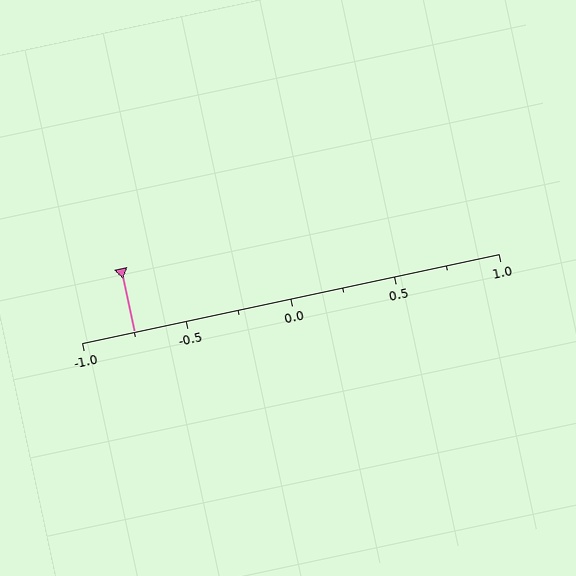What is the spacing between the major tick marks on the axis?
The major ticks are spaced 0.5 apart.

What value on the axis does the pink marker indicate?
The marker indicates approximately -0.75.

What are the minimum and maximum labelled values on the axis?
The axis runs from -1.0 to 1.0.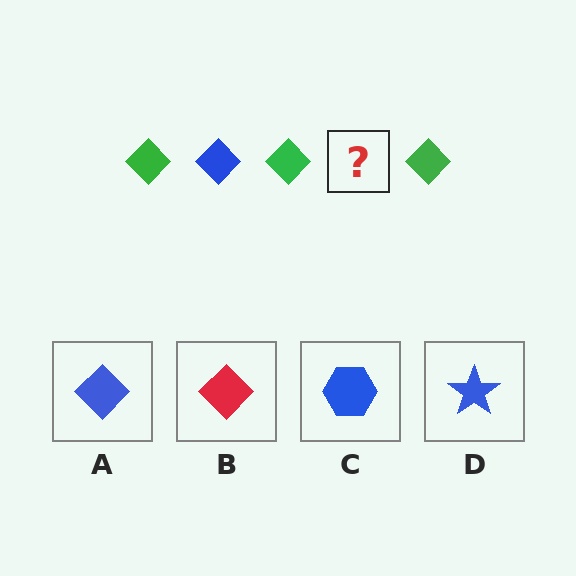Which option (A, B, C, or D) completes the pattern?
A.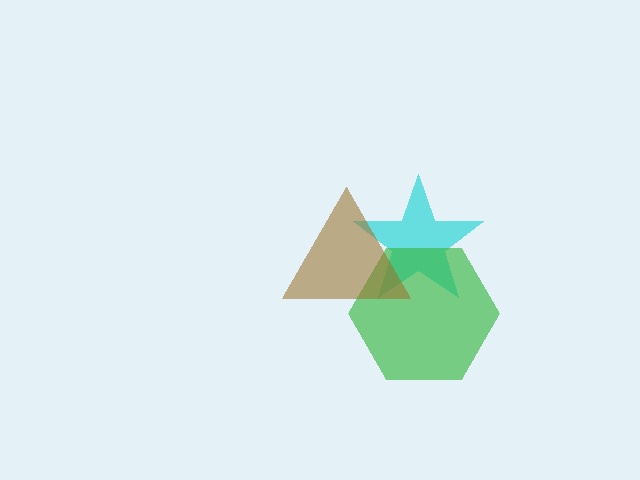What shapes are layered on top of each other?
The layered shapes are: a cyan star, a green hexagon, a brown triangle.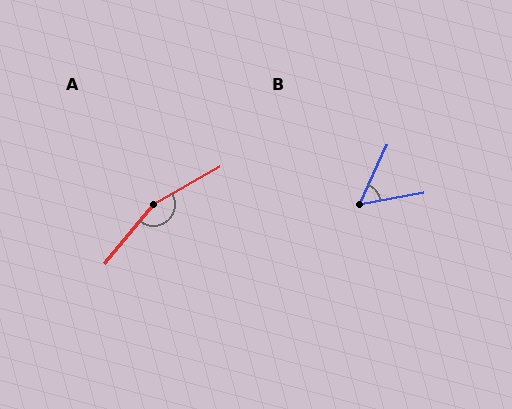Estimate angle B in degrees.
Approximately 55 degrees.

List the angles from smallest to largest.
B (55°), A (159°).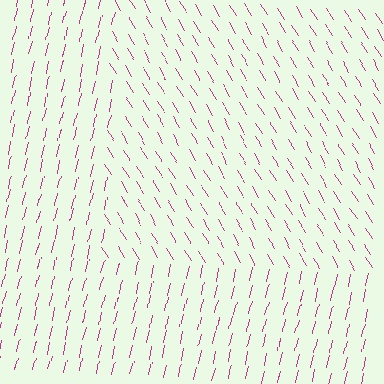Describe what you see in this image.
The image is filled with small magenta line segments. A rectangle region in the image has lines oriented differently from the surrounding lines, creating a visible texture boundary.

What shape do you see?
I see a rectangle.